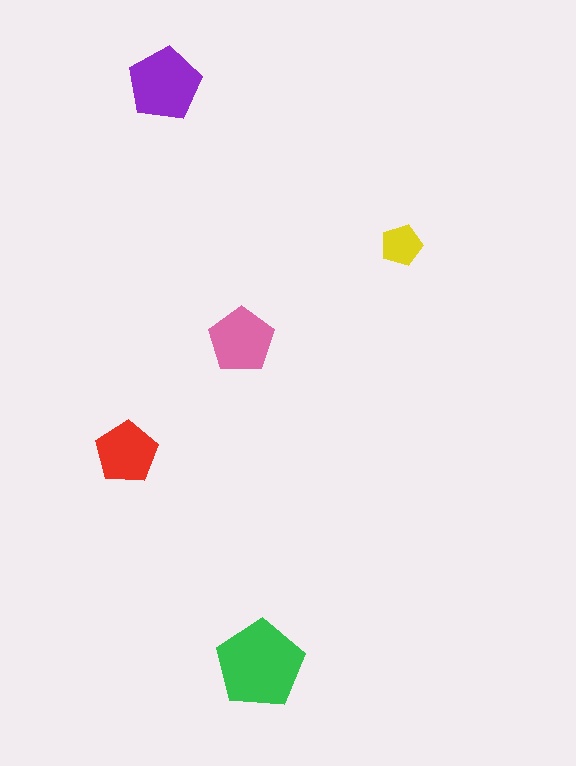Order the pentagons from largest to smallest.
the green one, the purple one, the pink one, the red one, the yellow one.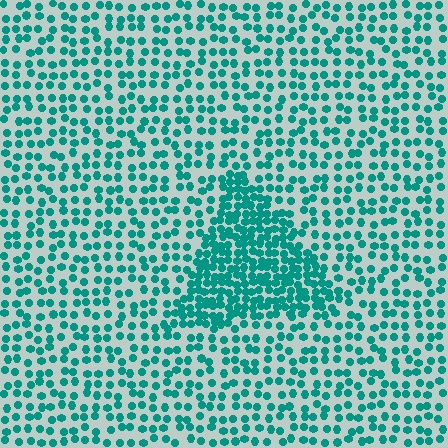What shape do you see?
I see a triangle.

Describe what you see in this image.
The image contains small teal elements arranged at two different densities. A triangle-shaped region is visible where the elements are more densely packed than the surrounding area.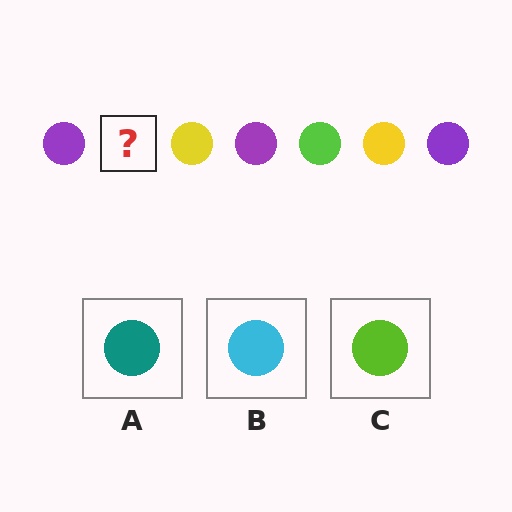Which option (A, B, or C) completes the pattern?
C.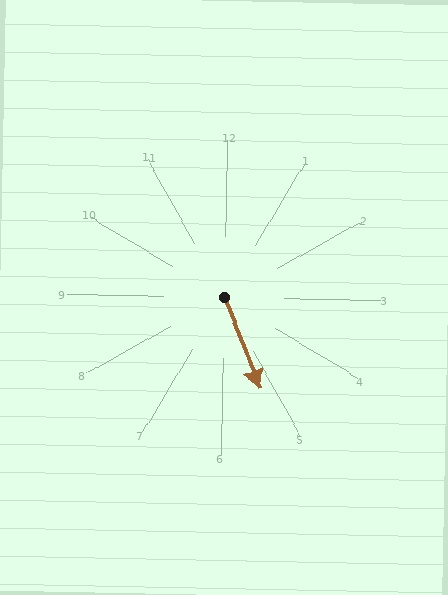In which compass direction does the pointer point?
Southeast.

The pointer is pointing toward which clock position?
Roughly 5 o'clock.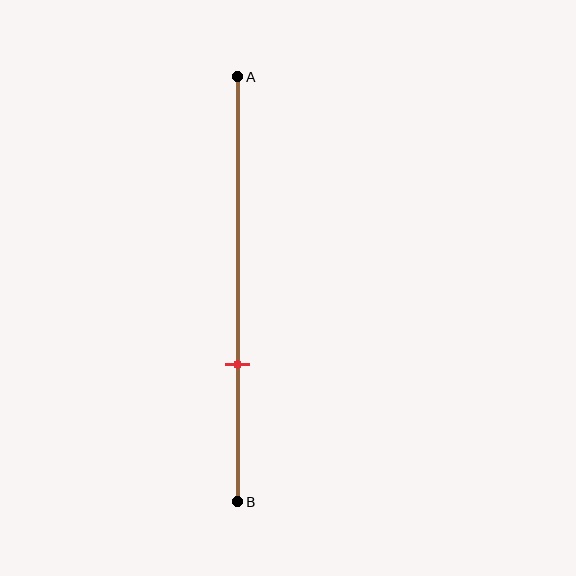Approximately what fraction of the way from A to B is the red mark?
The red mark is approximately 70% of the way from A to B.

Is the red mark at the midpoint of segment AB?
No, the mark is at about 70% from A, not at the 50% midpoint.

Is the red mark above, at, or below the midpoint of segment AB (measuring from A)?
The red mark is below the midpoint of segment AB.